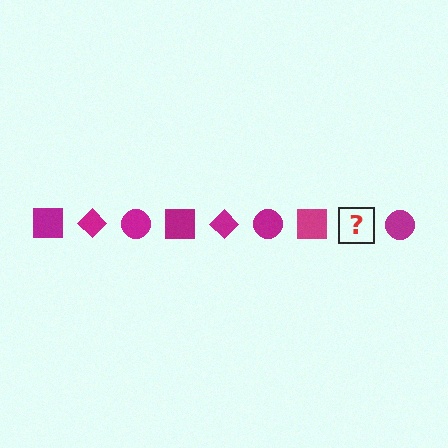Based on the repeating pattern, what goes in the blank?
The blank should be a magenta diamond.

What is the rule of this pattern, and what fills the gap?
The rule is that the pattern cycles through square, diamond, circle shapes in magenta. The gap should be filled with a magenta diamond.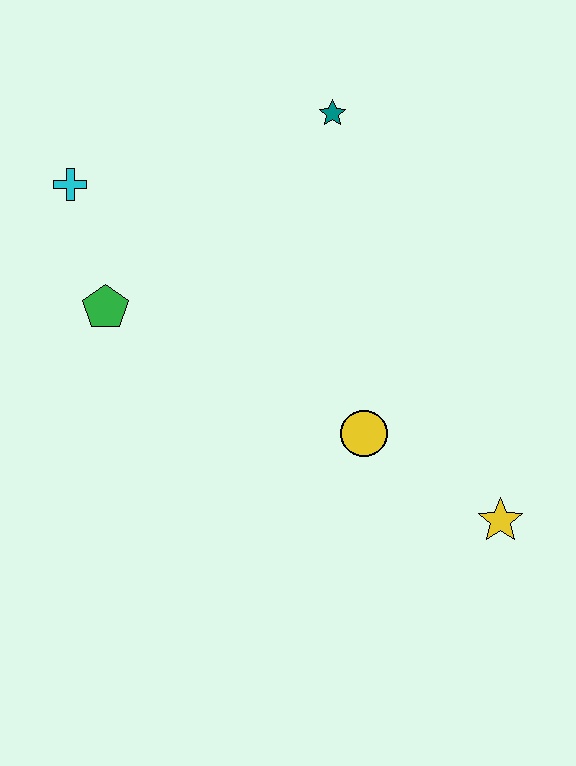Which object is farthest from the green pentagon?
The yellow star is farthest from the green pentagon.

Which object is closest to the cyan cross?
The green pentagon is closest to the cyan cross.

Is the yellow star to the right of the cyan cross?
Yes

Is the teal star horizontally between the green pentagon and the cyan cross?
No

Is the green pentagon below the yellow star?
No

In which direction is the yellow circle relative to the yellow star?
The yellow circle is to the left of the yellow star.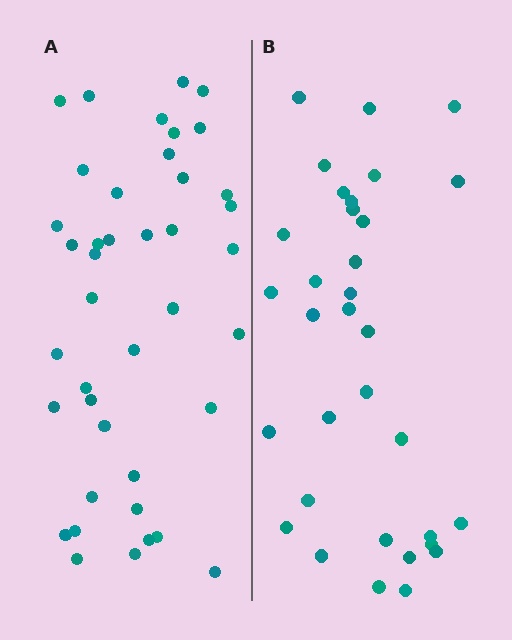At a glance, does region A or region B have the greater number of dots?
Region A (the left region) has more dots.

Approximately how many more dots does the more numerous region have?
Region A has roughly 8 or so more dots than region B.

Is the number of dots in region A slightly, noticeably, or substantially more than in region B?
Region A has only slightly more — the two regions are fairly close. The ratio is roughly 1.2 to 1.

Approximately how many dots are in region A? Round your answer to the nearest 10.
About 40 dots. (The exact count is 41, which rounds to 40.)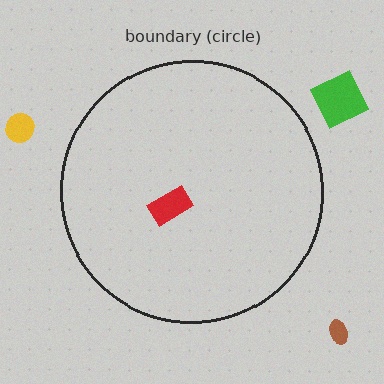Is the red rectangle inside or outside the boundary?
Inside.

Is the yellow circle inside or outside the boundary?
Outside.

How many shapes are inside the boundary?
1 inside, 3 outside.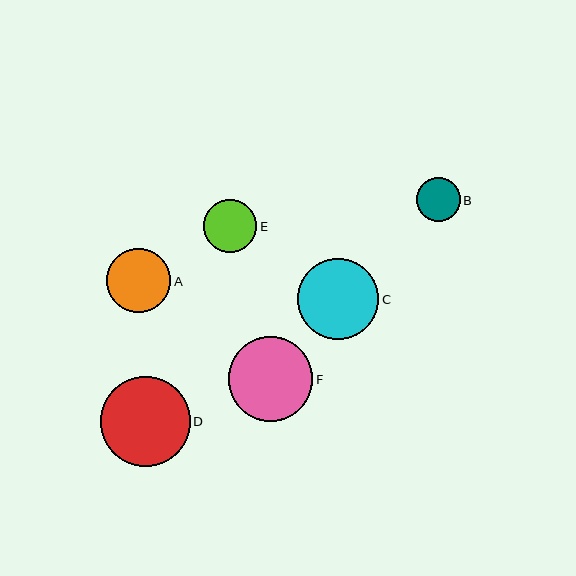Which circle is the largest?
Circle D is the largest with a size of approximately 90 pixels.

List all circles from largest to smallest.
From largest to smallest: D, F, C, A, E, B.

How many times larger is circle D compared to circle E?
Circle D is approximately 1.7 times the size of circle E.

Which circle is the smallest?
Circle B is the smallest with a size of approximately 44 pixels.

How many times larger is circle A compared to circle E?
Circle A is approximately 1.2 times the size of circle E.